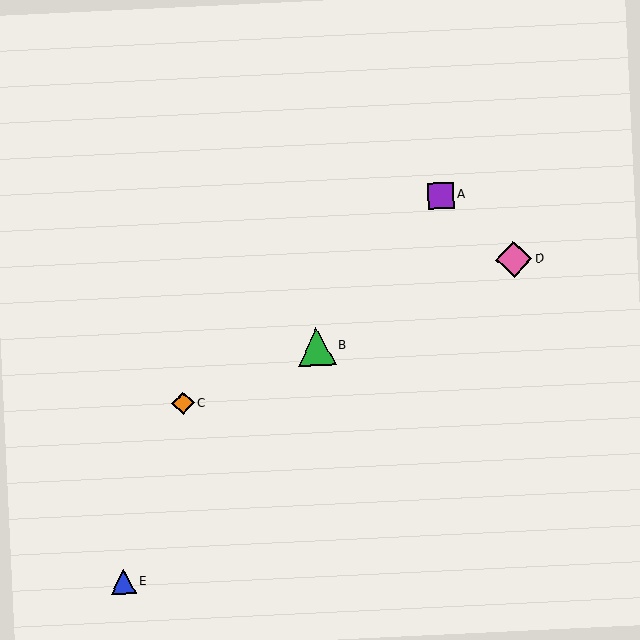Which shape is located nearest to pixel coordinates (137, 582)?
The blue triangle (labeled E) at (123, 582) is nearest to that location.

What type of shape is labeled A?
Shape A is a purple square.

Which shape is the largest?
The green triangle (labeled B) is the largest.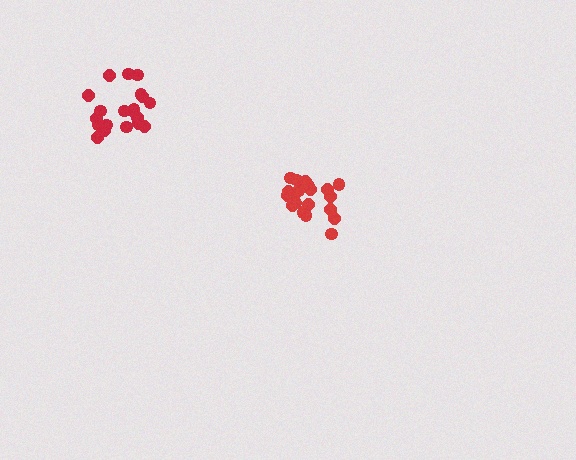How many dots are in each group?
Group 1: 21 dots, Group 2: 20 dots (41 total).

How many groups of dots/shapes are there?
There are 2 groups.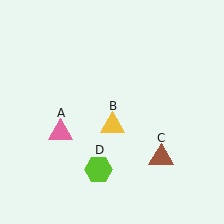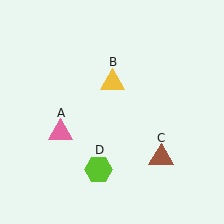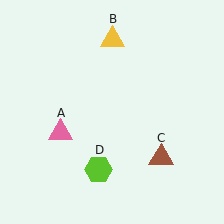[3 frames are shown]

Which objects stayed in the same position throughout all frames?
Pink triangle (object A) and brown triangle (object C) and lime hexagon (object D) remained stationary.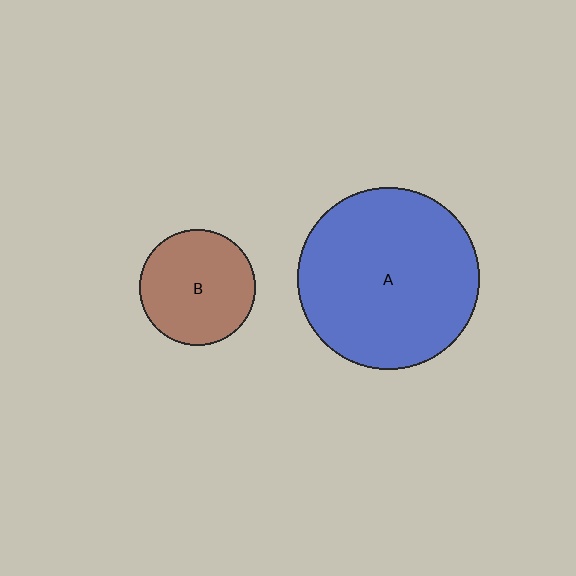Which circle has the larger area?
Circle A (blue).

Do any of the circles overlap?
No, none of the circles overlap.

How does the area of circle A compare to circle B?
Approximately 2.4 times.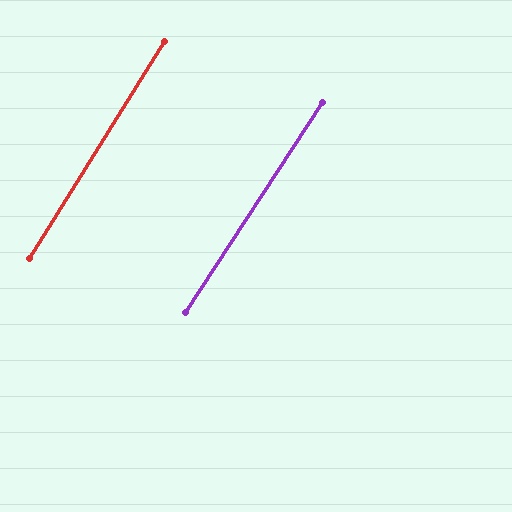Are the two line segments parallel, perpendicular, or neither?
Parallel — their directions differ by only 1.3°.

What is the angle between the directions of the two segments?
Approximately 1 degree.